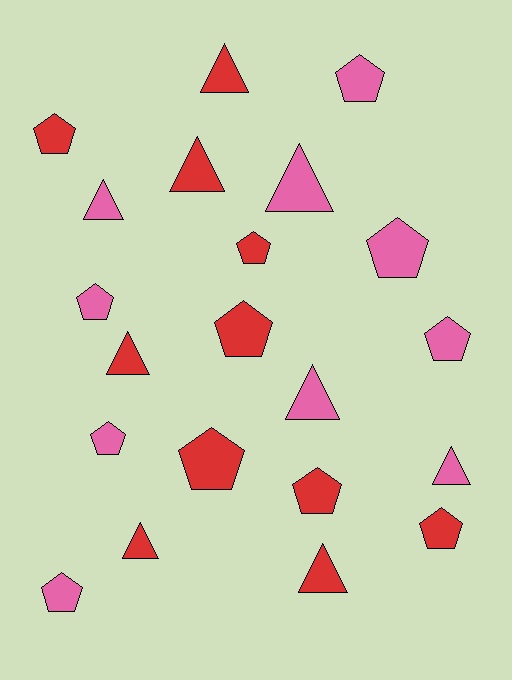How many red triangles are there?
There are 5 red triangles.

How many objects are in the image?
There are 21 objects.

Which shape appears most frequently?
Pentagon, with 12 objects.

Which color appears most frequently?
Red, with 11 objects.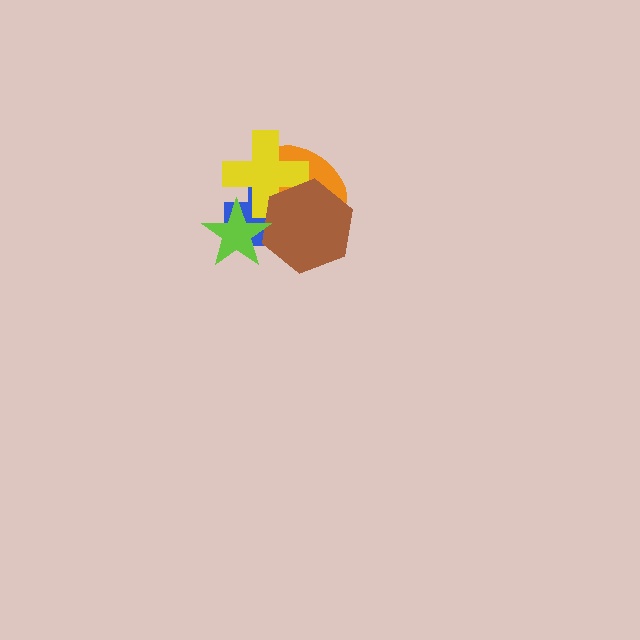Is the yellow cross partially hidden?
Yes, it is partially covered by another shape.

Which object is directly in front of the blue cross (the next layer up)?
The orange ellipse is directly in front of the blue cross.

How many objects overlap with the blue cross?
4 objects overlap with the blue cross.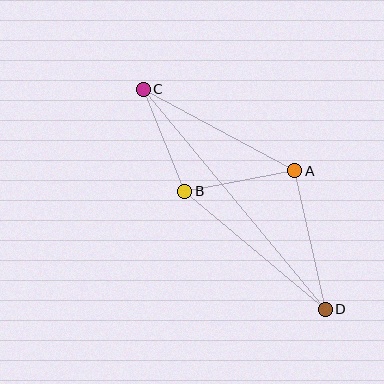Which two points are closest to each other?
Points B and C are closest to each other.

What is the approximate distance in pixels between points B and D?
The distance between B and D is approximately 183 pixels.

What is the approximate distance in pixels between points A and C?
The distance between A and C is approximately 172 pixels.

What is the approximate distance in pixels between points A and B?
The distance between A and B is approximately 112 pixels.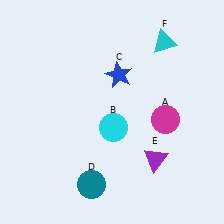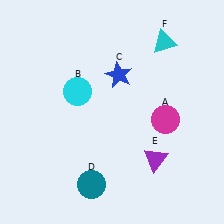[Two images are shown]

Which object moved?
The cyan circle (B) moved up.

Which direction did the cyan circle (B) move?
The cyan circle (B) moved up.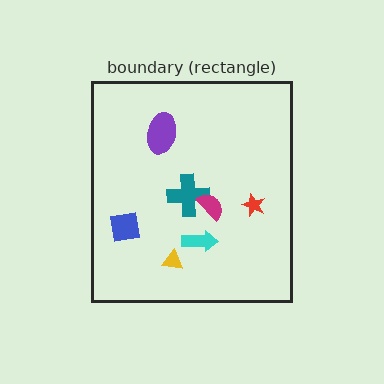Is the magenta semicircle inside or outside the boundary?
Inside.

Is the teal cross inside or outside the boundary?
Inside.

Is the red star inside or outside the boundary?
Inside.